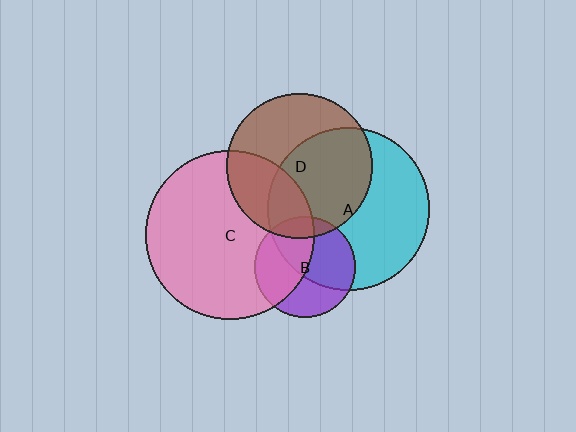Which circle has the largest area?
Circle C (pink).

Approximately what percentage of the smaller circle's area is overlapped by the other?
Approximately 15%.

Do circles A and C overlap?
Yes.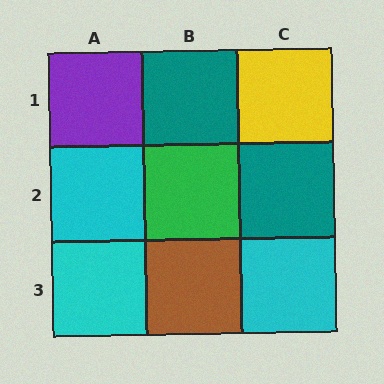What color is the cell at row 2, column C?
Teal.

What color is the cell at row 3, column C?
Cyan.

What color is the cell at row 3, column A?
Cyan.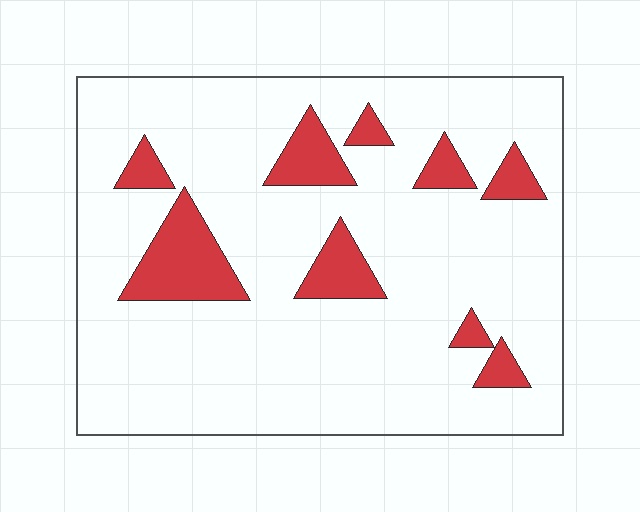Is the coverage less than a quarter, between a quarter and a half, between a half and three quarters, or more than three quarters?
Less than a quarter.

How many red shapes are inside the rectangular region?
9.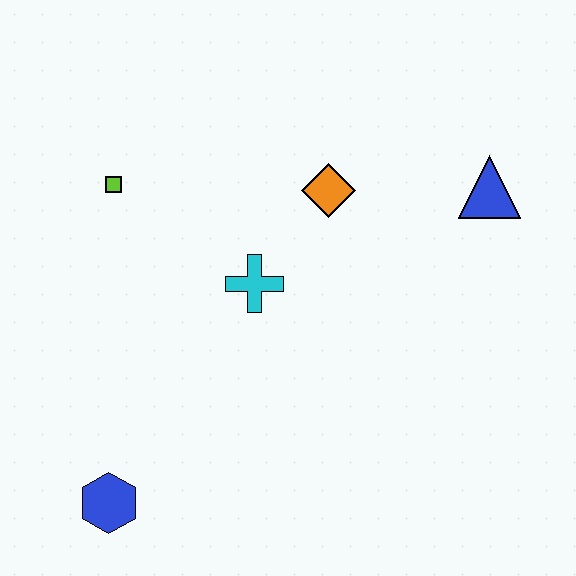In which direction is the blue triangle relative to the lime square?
The blue triangle is to the right of the lime square.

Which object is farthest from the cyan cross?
The blue hexagon is farthest from the cyan cross.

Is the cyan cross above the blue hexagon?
Yes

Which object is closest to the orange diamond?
The cyan cross is closest to the orange diamond.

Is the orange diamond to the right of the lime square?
Yes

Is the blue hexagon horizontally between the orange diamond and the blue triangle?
No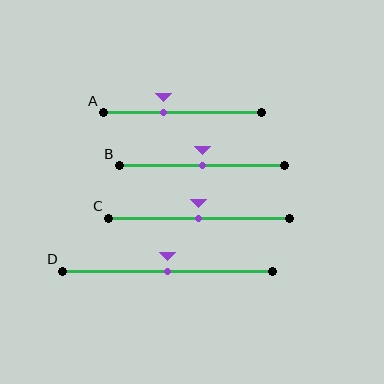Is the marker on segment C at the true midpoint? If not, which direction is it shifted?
Yes, the marker on segment C is at the true midpoint.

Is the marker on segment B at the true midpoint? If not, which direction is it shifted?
Yes, the marker on segment B is at the true midpoint.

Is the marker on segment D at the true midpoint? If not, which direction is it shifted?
Yes, the marker on segment D is at the true midpoint.